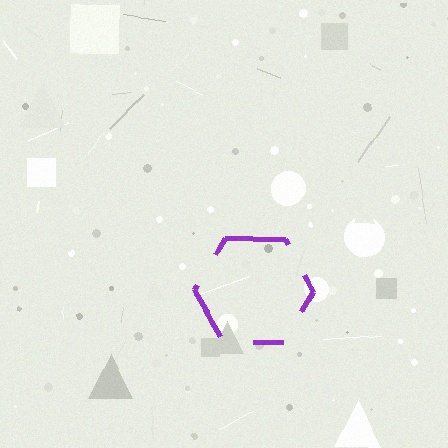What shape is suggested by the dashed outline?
The dashed outline suggests a hexagon.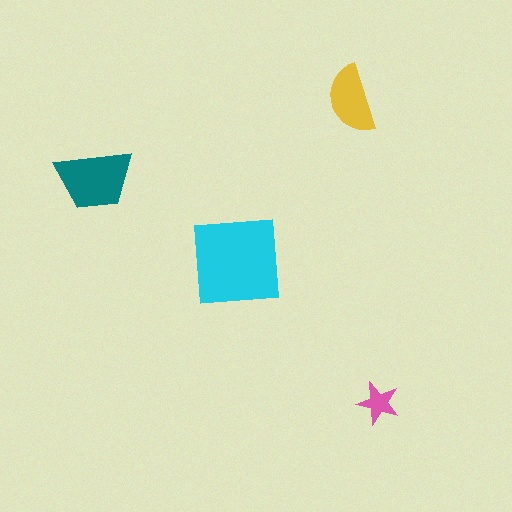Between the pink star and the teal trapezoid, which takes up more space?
The teal trapezoid.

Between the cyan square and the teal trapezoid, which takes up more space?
The cyan square.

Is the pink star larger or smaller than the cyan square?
Smaller.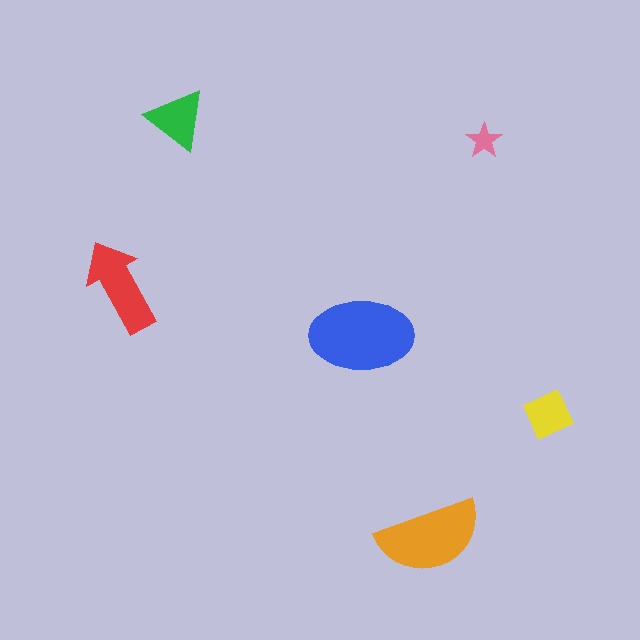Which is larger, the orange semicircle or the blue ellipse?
The blue ellipse.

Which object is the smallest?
The pink star.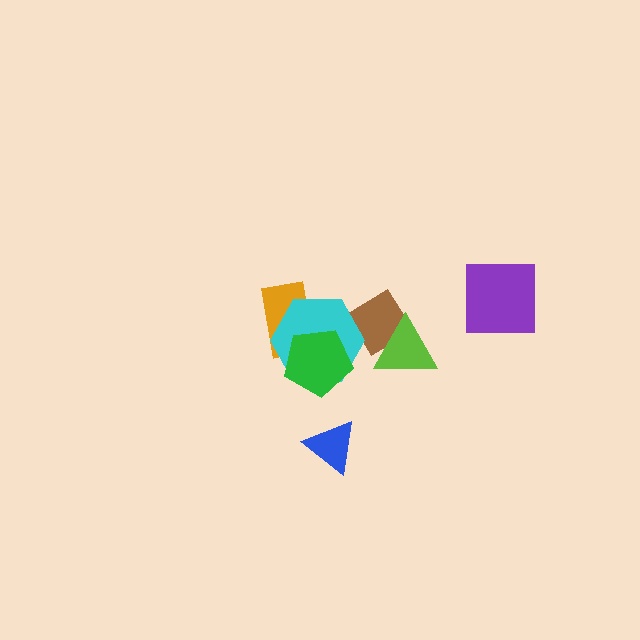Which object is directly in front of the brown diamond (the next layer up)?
The lime triangle is directly in front of the brown diamond.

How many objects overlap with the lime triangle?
1 object overlaps with the lime triangle.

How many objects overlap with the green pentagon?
2 objects overlap with the green pentagon.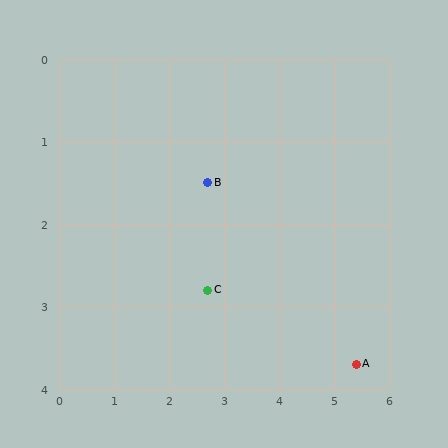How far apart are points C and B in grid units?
Points C and B are about 1.3 grid units apart.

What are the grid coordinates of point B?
Point B is at approximately (2.7, 1.5).